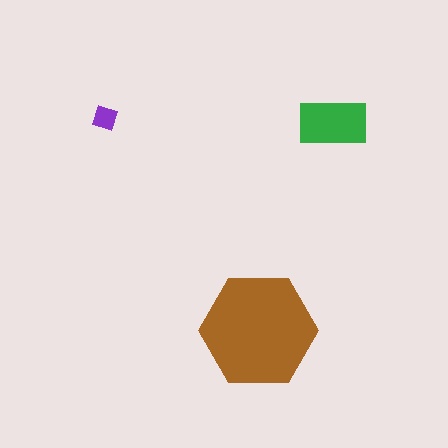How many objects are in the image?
There are 3 objects in the image.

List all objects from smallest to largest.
The purple diamond, the green rectangle, the brown hexagon.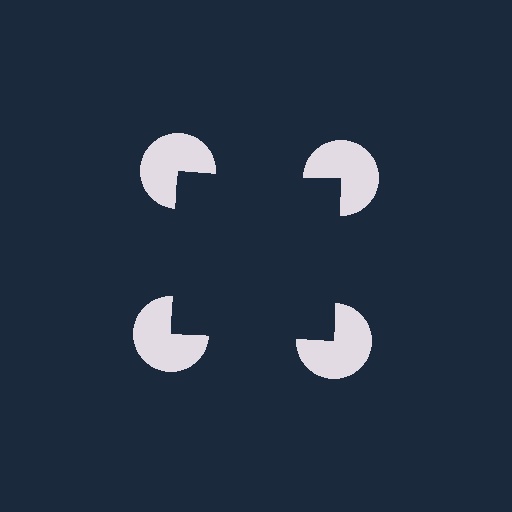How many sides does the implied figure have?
4 sides.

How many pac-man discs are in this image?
There are 4 — one at each vertex of the illusory square.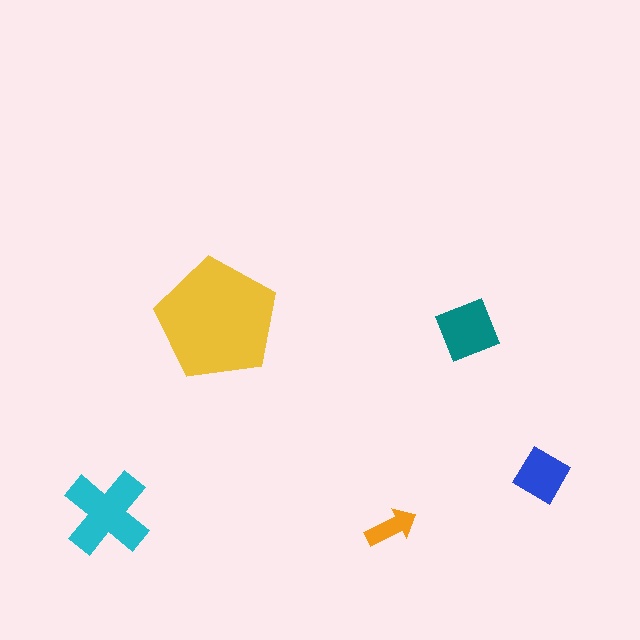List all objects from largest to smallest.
The yellow pentagon, the cyan cross, the teal square, the blue diamond, the orange arrow.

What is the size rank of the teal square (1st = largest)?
3rd.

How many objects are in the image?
There are 5 objects in the image.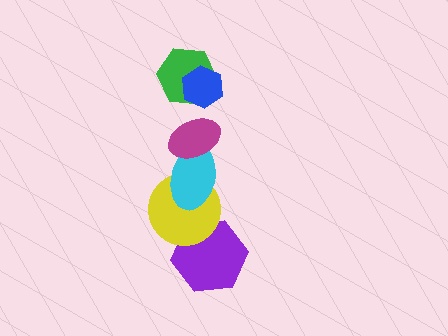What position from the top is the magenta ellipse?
The magenta ellipse is 3rd from the top.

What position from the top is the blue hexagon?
The blue hexagon is 1st from the top.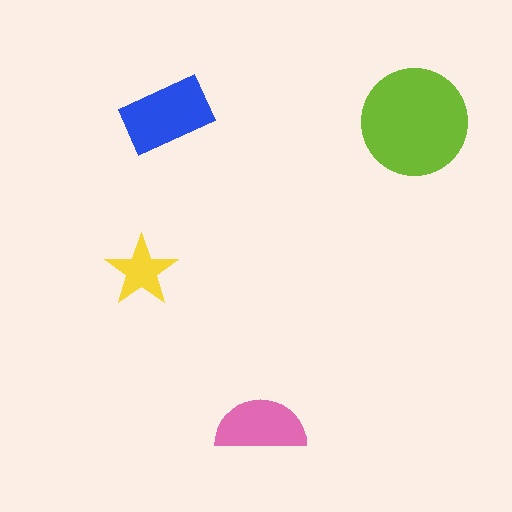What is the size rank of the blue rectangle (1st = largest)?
2nd.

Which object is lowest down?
The pink semicircle is bottommost.